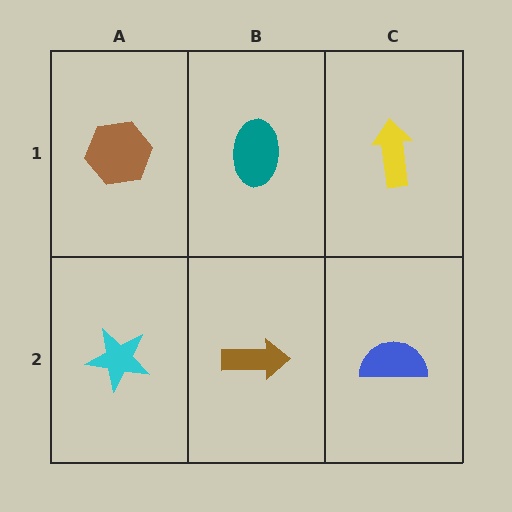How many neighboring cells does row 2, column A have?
2.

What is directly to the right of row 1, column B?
A yellow arrow.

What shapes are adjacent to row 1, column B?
A brown arrow (row 2, column B), a brown hexagon (row 1, column A), a yellow arrow (row 1, column C).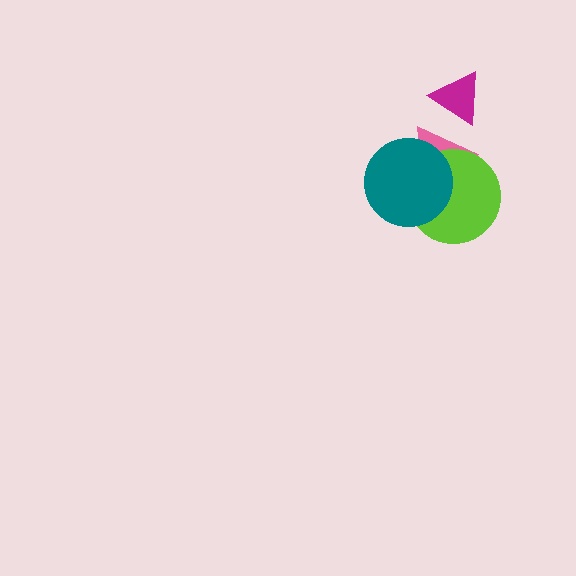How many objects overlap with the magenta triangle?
0 objects overlap with the magenta triangle.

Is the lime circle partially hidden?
Yes, it is partially covered by another shape.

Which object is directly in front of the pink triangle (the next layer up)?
The lime circle is directly in front of the pink triangle.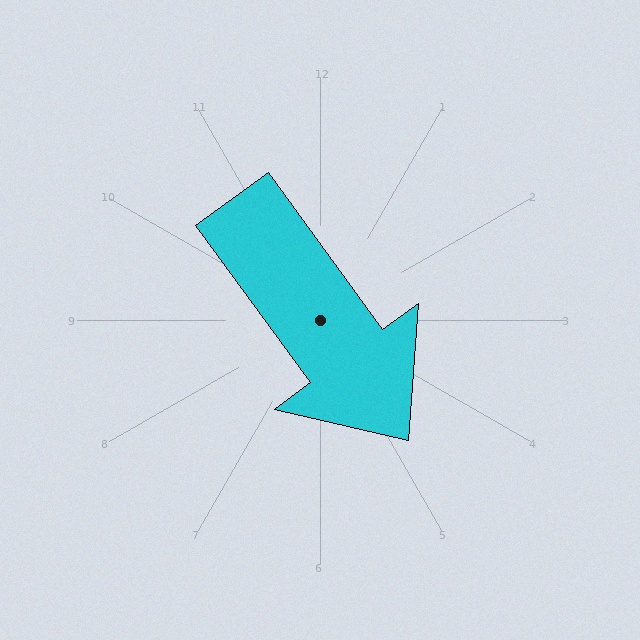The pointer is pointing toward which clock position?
Roughly 5 o'clock.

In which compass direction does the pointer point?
Southeast.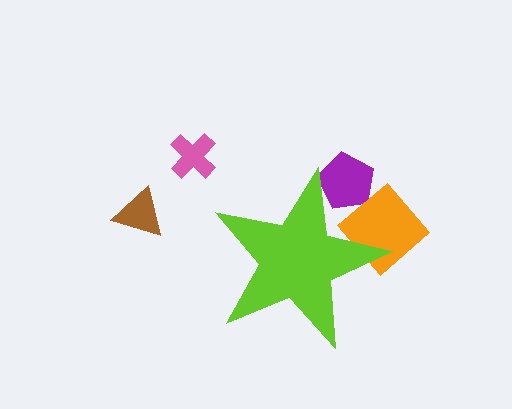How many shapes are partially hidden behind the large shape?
2 shapes are partially hidden.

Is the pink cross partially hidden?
No, the pink cross is fully visible.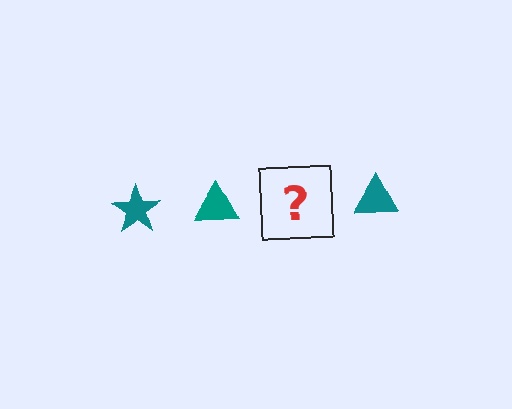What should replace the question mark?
The question mark should be replaced with a teal star.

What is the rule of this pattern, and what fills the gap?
The rule is that the pattern cycles through star, triangle shapes in teal. The gap should be filled with a teal star.